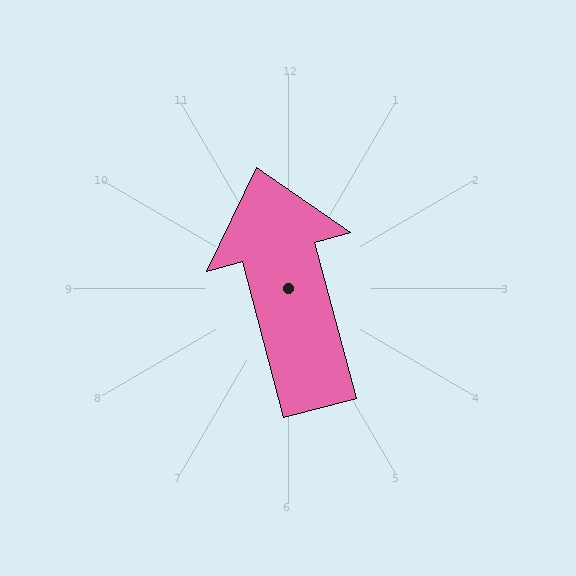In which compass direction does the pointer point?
North.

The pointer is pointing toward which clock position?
Roughly 12 o'clock.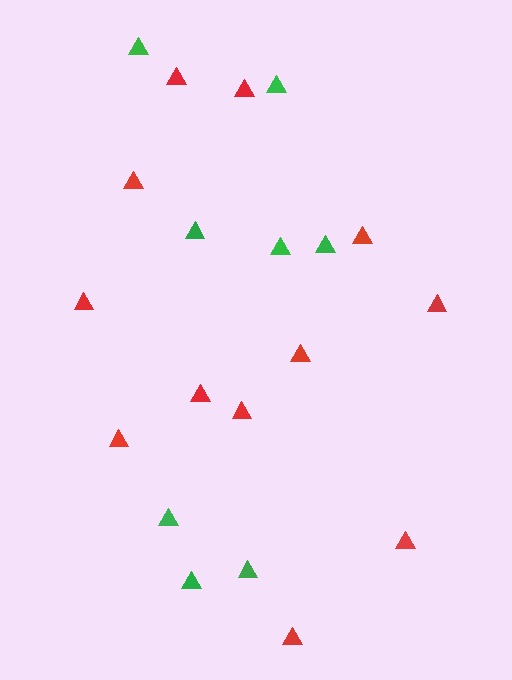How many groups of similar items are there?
There are 2 groups: one group of red triangles (12) and one group of green triangles (8).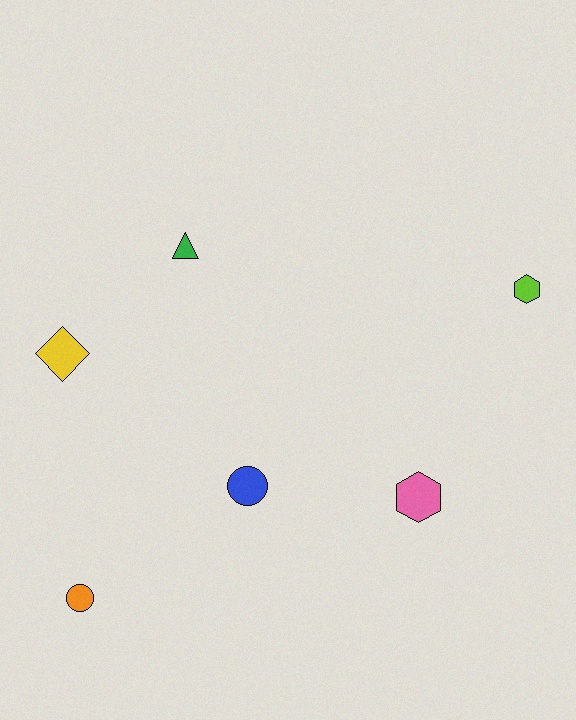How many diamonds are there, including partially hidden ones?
There is 1 diamond.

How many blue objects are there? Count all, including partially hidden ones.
There is 1 blue object.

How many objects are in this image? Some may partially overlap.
There are 6 objects.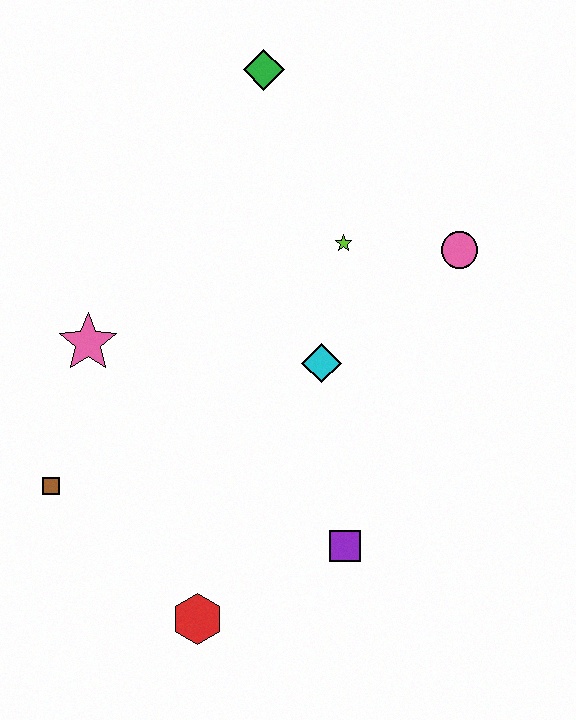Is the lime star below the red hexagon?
No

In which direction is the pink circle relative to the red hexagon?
The pink circle is above the red hexagon.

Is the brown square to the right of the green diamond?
No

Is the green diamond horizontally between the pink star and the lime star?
Yes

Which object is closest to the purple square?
The red hexagon is closest to the purple square.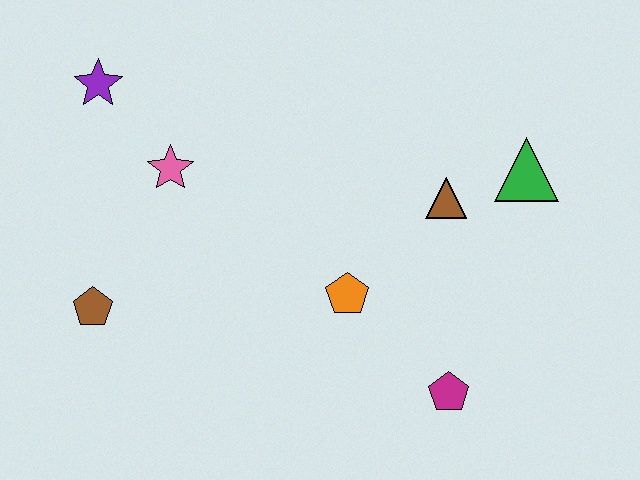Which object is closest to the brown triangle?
The green triangle is closest to the brown triangle.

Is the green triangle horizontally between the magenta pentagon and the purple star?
No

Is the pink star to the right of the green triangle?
No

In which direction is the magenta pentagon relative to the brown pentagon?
The magenta pentagon is to the right of the brown pentagon.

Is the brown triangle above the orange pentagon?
Yes